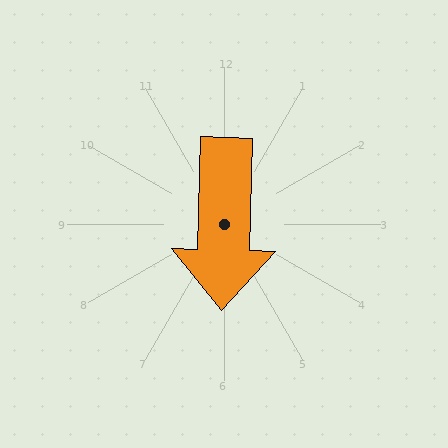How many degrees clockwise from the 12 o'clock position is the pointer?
Approximately 182 degrees.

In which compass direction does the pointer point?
South.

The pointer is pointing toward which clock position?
Roughly 6 o'clock.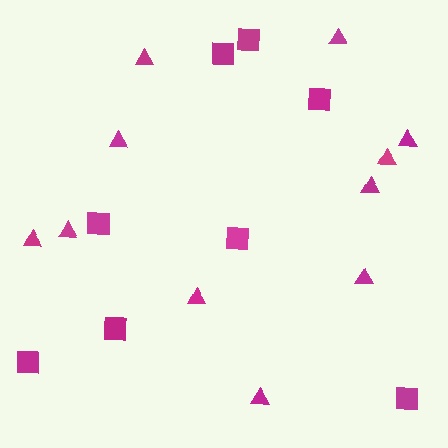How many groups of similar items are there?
There are 2 groups: one group of triangles (11) and one group of squares (8).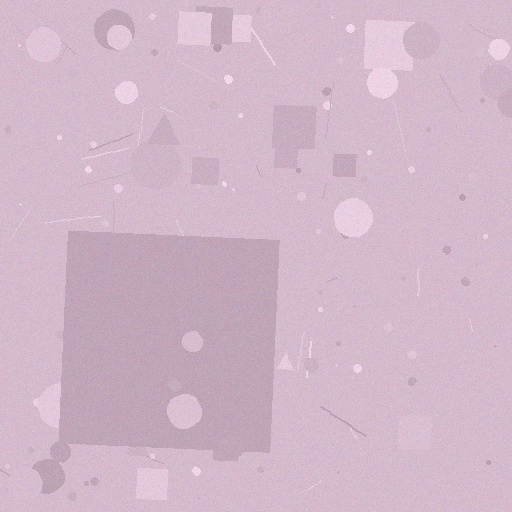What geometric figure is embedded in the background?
A square is embedded in the background.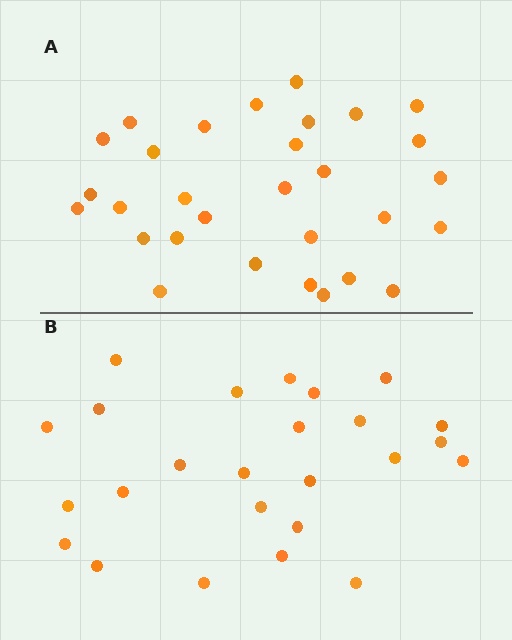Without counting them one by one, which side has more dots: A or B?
Region A (the top region) has more dots.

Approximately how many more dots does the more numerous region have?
Region A has about 5 more dots than region B.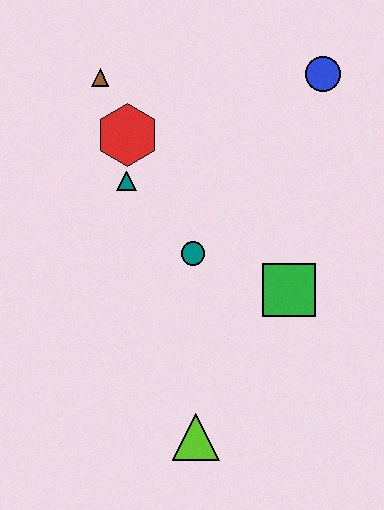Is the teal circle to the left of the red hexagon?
No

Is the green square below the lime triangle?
No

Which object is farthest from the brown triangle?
The lime triangle is farthest from the brown triangle.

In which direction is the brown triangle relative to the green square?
The brown triangle is above the green square.